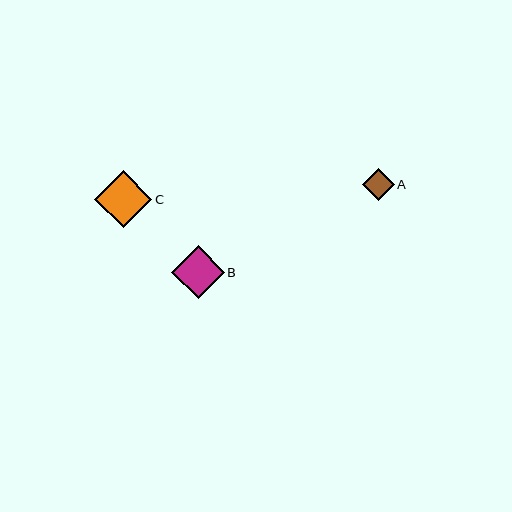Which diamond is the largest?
Diamond C is the largest with a size of approximately 57 pixels.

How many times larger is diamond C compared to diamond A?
Diamond C is approximately 1.8 times the size of diamond A.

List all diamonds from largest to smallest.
From largest to smallest: C, B, A.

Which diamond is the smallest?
Diamond A is the smallest with a size of approximately 32 pixels.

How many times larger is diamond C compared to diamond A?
Diamond C is approximately 1.8 times the size of diamond A.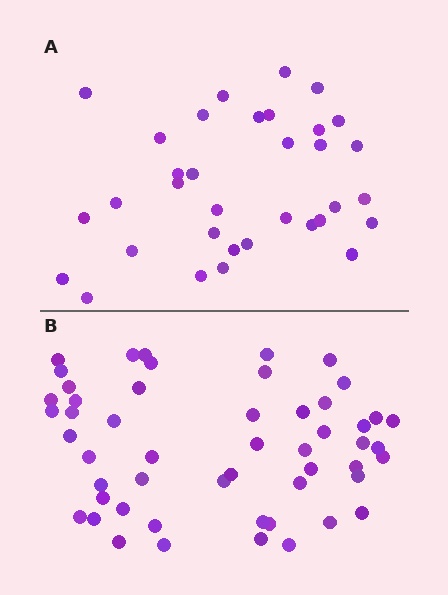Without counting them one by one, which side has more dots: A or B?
Region B (the bottom region) has more dots.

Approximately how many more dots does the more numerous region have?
Region B has approximately 20 more dots than region A.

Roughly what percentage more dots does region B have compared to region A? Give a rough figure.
About 55% more.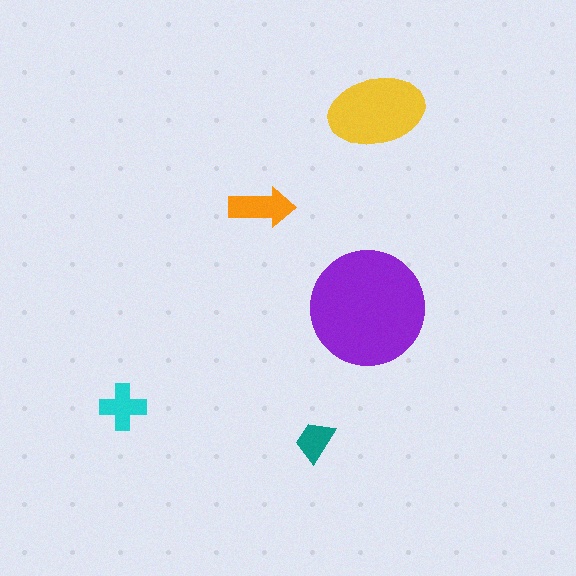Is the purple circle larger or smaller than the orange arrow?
Larger.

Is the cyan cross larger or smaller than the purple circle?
Smaller.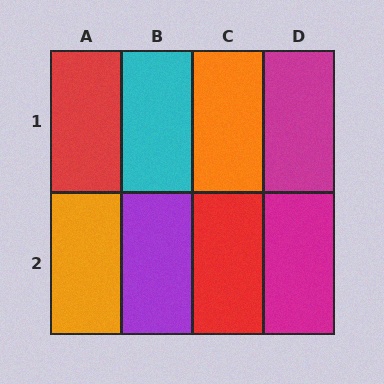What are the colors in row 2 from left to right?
Orange, purple, red, magenta.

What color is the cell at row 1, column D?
Magenta.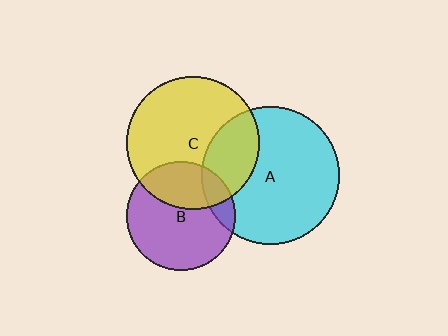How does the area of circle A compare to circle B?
Approximately 1.6 times.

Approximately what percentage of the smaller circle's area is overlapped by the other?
Approximately 25%.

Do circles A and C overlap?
Yes.